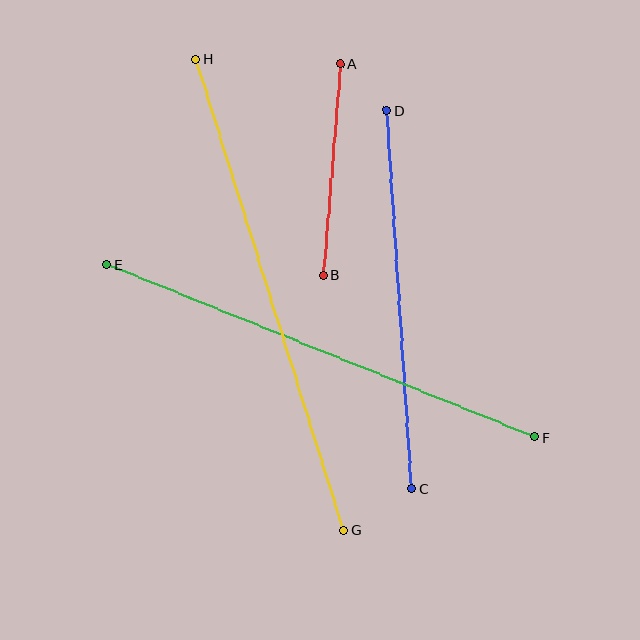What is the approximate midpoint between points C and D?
The midpoint is at approximately (399, 299) pixels.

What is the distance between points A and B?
The distance is approximately 213 pixels.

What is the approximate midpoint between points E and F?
The midpoint is at approximately (321, 351) pixels.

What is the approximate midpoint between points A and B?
The midpoint is at approximately (332, 170) pixels.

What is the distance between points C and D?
The distance is approximately 379 pixels.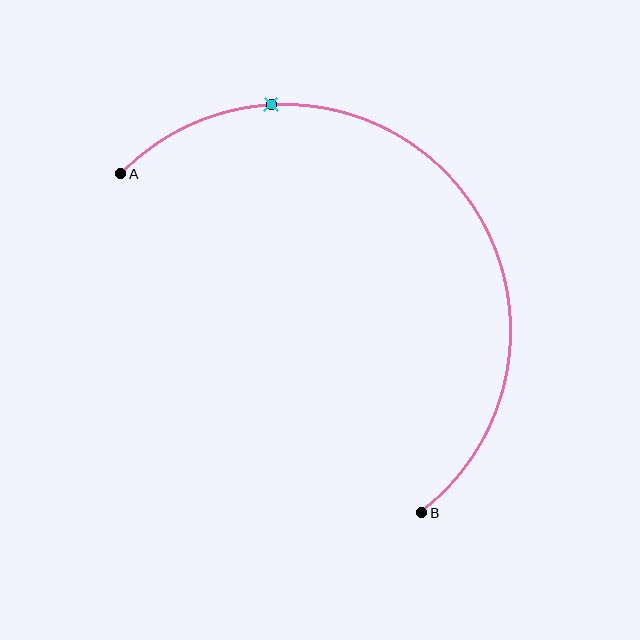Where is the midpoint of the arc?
The arc midpoint is the point on the curve farthest from the straight line joining A and B. It sits above and to the right of that line.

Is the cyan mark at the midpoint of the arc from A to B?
No. The cyan mark lies on the arc but is closer to endpoint A. The arc midpoint would be at the point on the curve equidistant along the arc from both A and B.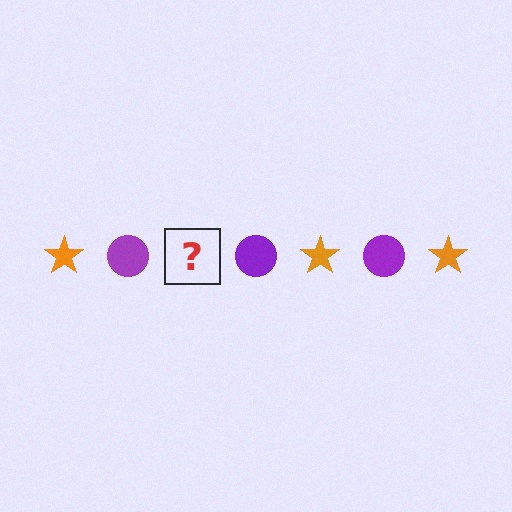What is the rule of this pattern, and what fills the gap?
The rule is that the pattern alternates between orange star and purple circle. The gap should be filled with an orange star.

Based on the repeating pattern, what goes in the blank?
The blank should be an orange star.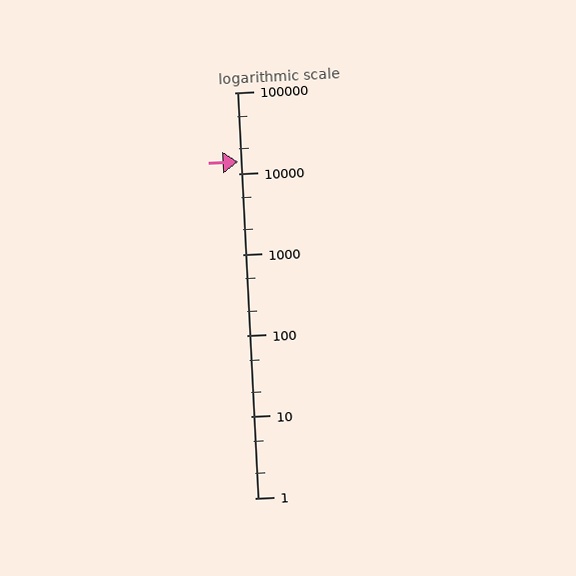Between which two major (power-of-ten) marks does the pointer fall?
The pointer is between 10000 and 100000.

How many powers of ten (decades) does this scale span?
The scale spans 5 decades, from 1 to 100000.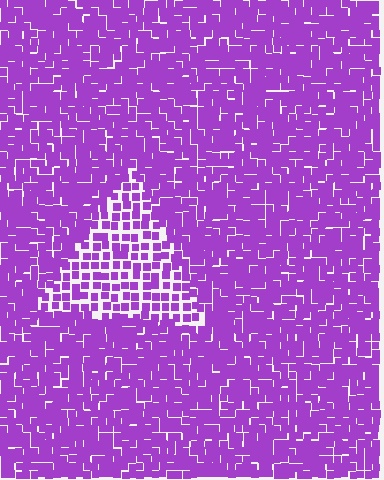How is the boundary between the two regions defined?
The boundary is defined by a change in element density (approximately 1.8x ratio). All elements are the same color, size, and shape.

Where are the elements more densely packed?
The elements are more densely packed outside the triangle boundary.